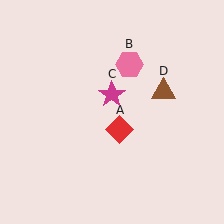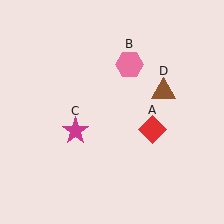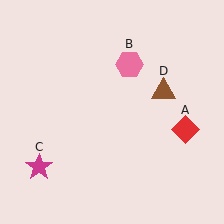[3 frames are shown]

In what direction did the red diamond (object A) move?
The red diamond (object A) moved right.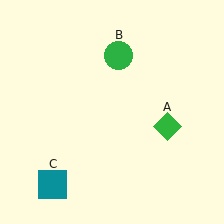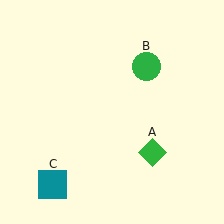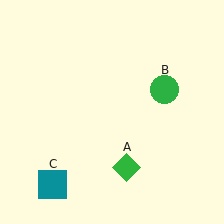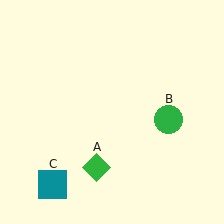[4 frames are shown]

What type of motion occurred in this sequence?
The green diamond (object A), green circle (object B) rotated clockwise around the center of the scene.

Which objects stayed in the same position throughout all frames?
Teal square (object C) remained stationary.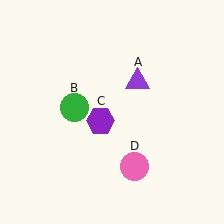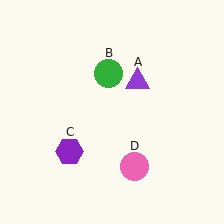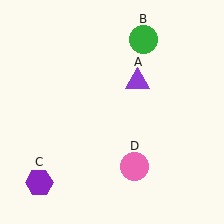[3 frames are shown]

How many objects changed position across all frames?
2 objects changed position: green circle (object B), purple hexagon (object C).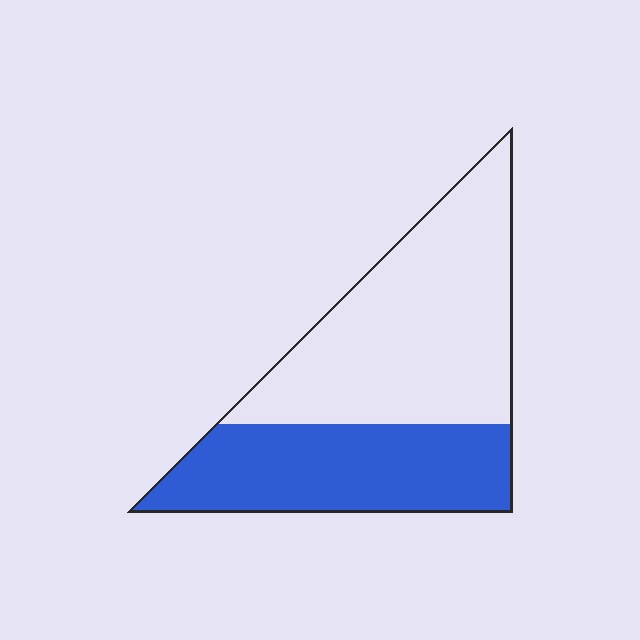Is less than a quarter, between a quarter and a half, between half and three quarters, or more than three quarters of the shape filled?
Between a quarter and a half.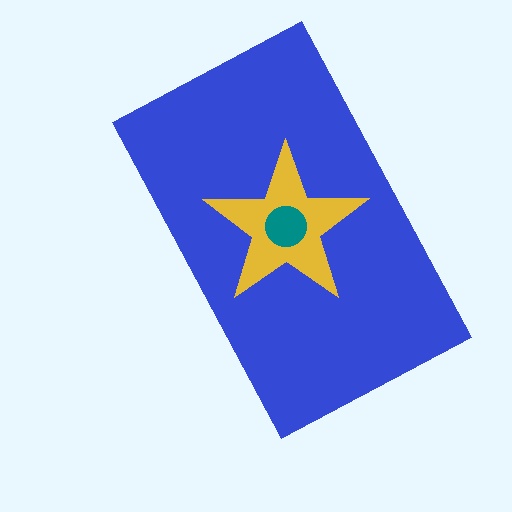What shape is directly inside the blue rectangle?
The yellow star.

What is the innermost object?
The teal circle.